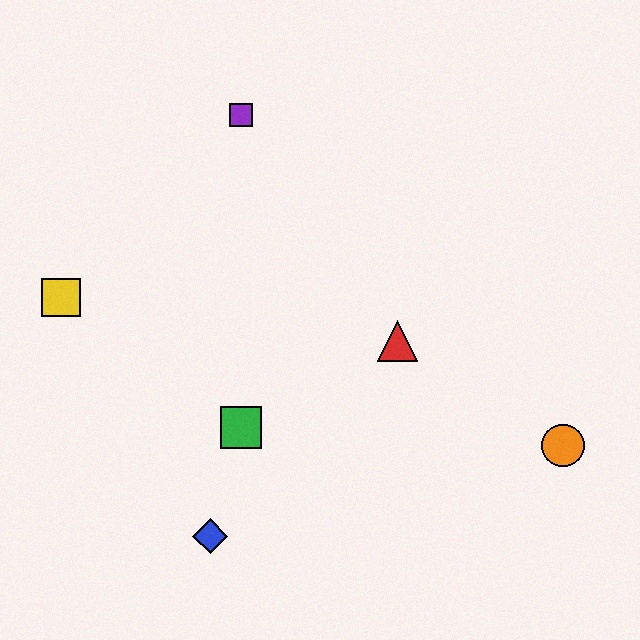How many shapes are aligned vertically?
2 shapes (the green square, the purple square) are aligned vertically.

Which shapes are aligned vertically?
The green square, the purple square are aligned vertically.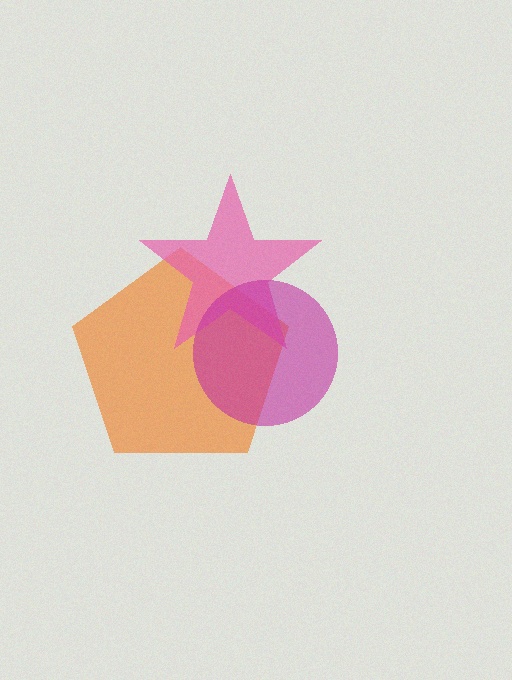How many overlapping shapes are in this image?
There are 3 overlapping shapes in the image.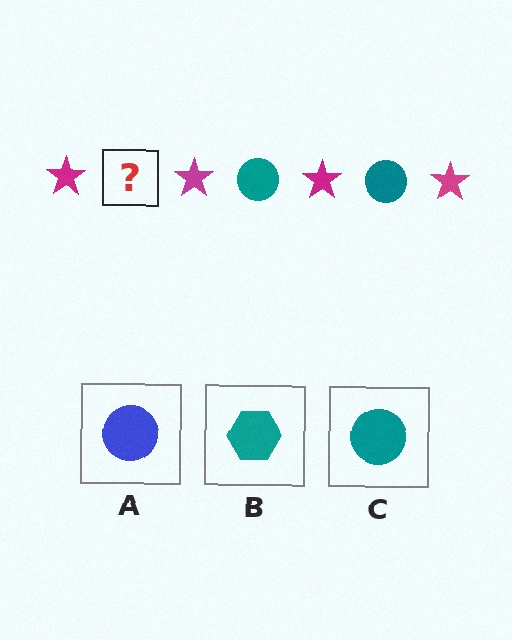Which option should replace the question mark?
Option C.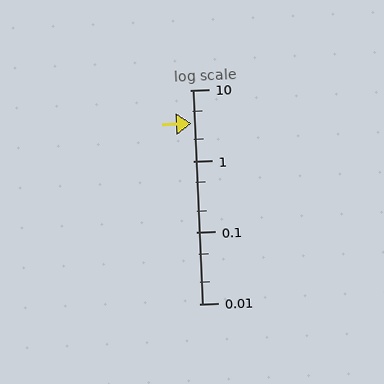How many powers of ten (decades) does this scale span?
The scale spans 3 decades, from 0.01 to 10.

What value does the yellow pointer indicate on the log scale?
The pointer indicates approximately 3.4.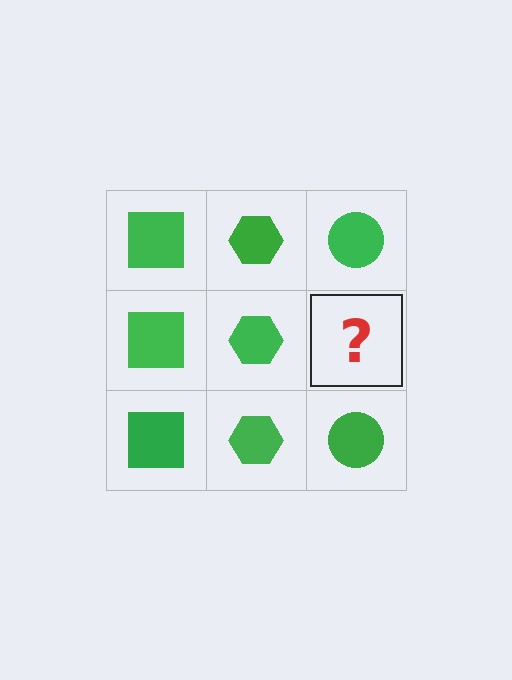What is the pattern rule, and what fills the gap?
The rule is that each column has a consistent shape. The gap should be filled with a green circle.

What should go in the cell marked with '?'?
The missing cell should contain a green circle.